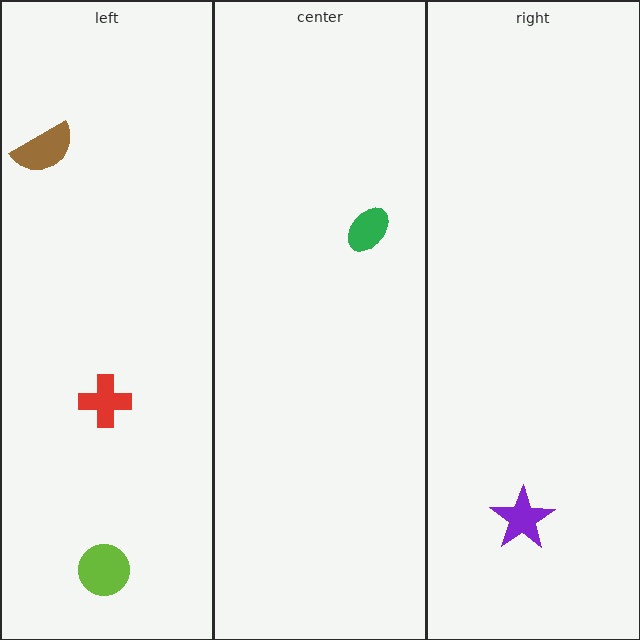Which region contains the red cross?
The left region.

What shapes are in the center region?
The green ellipse.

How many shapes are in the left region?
3.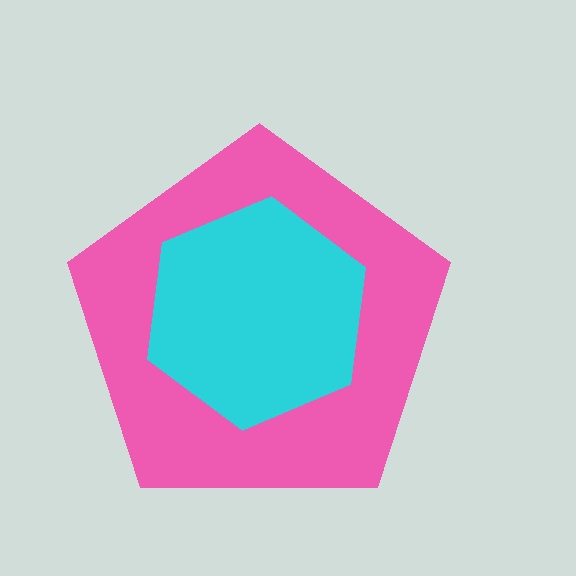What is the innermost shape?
The cyan hexagon.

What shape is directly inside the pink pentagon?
The cyan hexagon.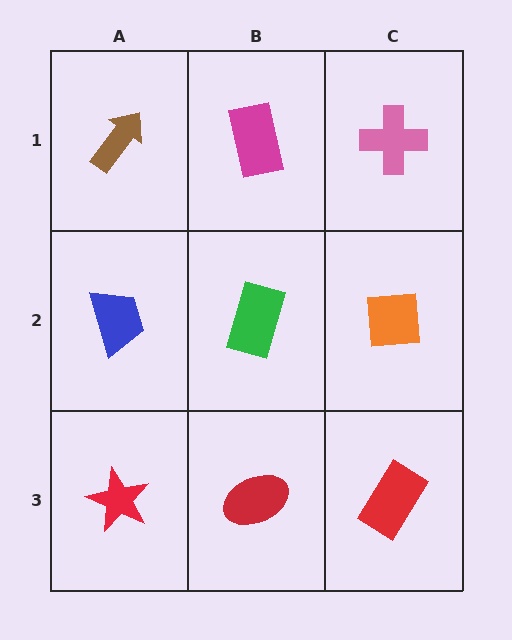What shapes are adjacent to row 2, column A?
A brown arrow (row 1, column A), a red star (row 3, column A), a green rectangle (row 2, column B).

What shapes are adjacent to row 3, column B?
A green rectangle (row 2, column B), a red star (row 3, column A), a red rectangle (row 3, column C).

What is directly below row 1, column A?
A blue trapezoid.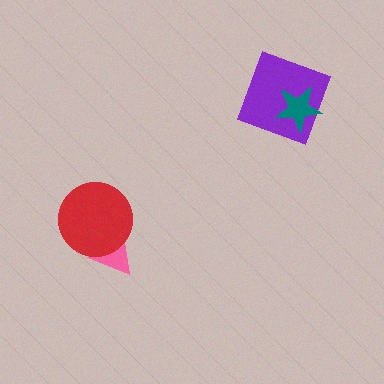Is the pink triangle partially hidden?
Yes, it is partially covered by another shape.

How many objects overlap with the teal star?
1 object overlaps with the teal star.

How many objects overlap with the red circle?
1 object overlaps with the red circle.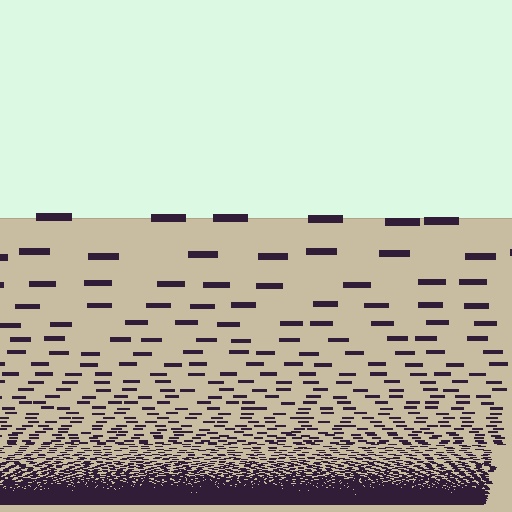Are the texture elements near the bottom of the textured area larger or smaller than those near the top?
Smaller. The gradient is inverted — elements near the bottom are smaller and denser.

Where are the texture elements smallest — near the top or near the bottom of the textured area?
Near the bottom.